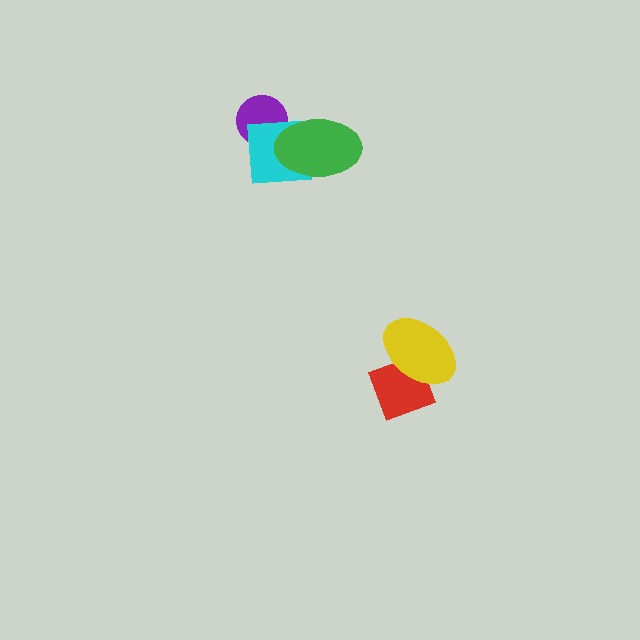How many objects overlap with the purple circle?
1 object overlaps with the purple circle.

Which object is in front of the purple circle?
The cyan square is in front of the purple circle.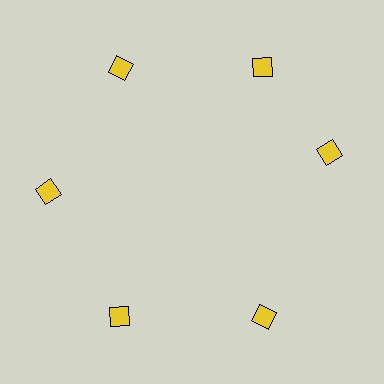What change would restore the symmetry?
The symmetry would be restored by rotating it back into even spacing with its neighbors so that all 6 squares sit at equal angles and equal distance from the center.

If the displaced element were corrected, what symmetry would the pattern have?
It would have 6-fold rotational symmetry — the pattern would map onto itself every 60 degrees.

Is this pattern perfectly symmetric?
No. The 6 yellow squares are arranged in a ring, but one element near the 3 o'clock position is rotated out of alignment along the ring, breaking the 6-fold rotational symmetry.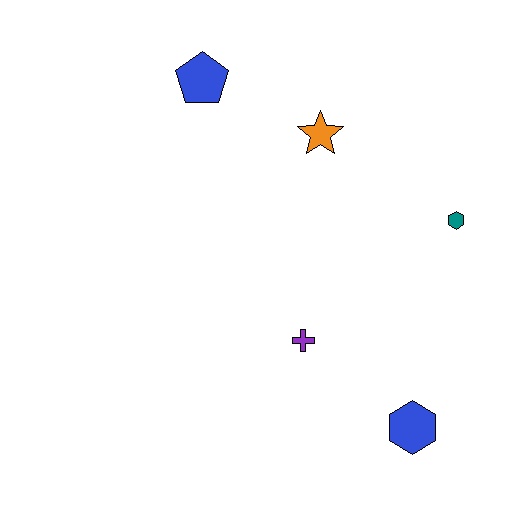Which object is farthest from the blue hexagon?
The blue pentagon is farthest from the blue hexagon.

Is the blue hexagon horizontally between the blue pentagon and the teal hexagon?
Yes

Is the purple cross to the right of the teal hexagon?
No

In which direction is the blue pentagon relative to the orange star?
The blue pentagon is to the left of the orange star.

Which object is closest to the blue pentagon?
The orange star is closest to the blue pentagon.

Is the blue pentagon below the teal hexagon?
No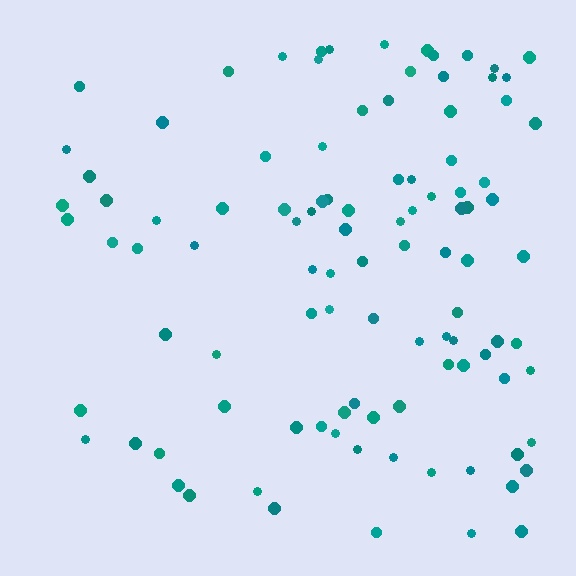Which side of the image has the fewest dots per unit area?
The left.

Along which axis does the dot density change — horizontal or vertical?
Horizontal.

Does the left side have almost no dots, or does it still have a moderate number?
Still a moderate number, just noticeably fewer than the right.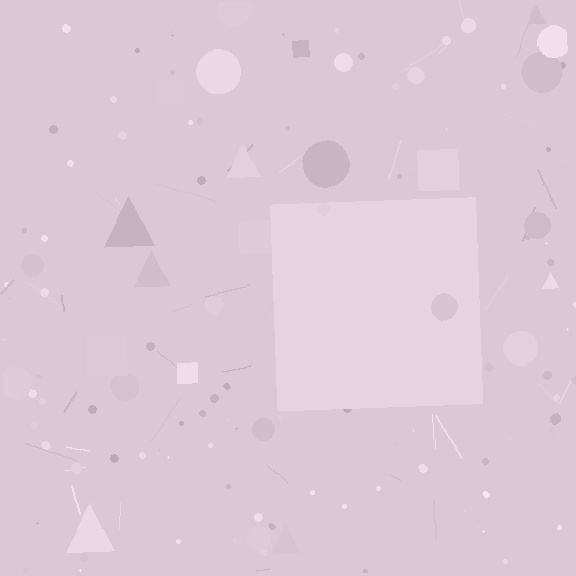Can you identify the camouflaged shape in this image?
The camouflaged shape is a square.